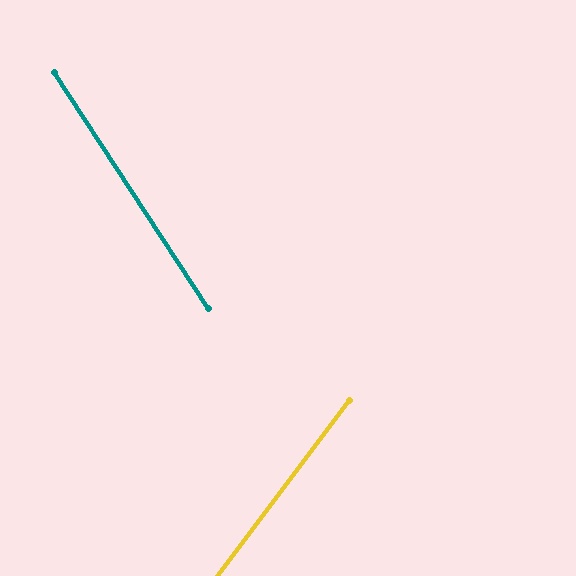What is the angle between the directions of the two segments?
Approximately 70 degrees.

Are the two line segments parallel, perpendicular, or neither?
Neither parallel nor perpendicular — they differ by about 70°.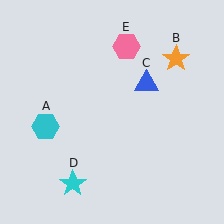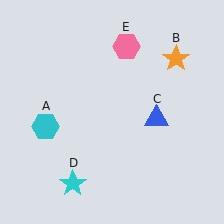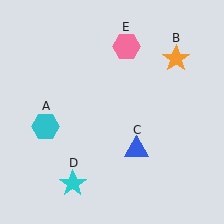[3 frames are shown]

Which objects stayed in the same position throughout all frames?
Cyan hexagon (object A) and orange star (object B) and cyan star (object D) and pink hexagon (object E) remained stationary.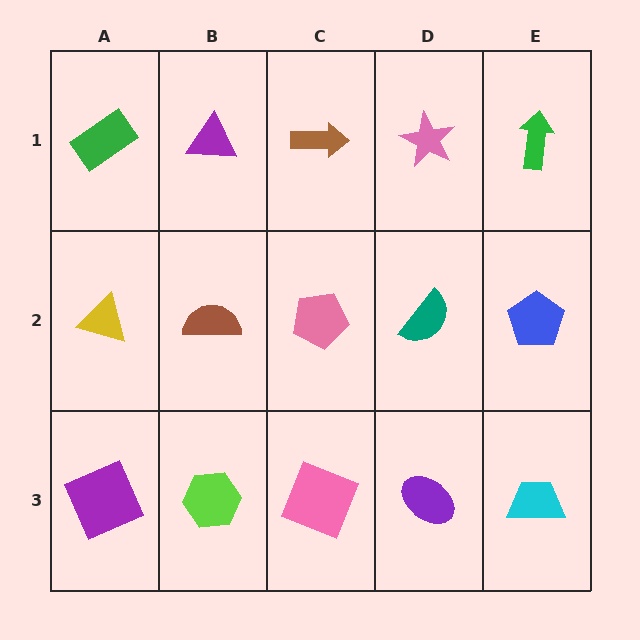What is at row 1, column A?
A green rectangle.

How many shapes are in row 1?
5 shapes.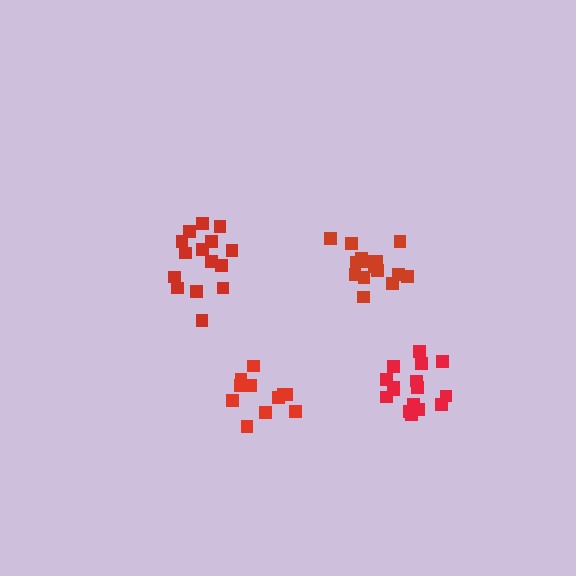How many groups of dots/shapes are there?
There are 4 groups.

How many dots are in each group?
Group 1: 17 dots, Group 2: 15 dots, Group 3: 15 dots, Group 4: 11 dots (58 total).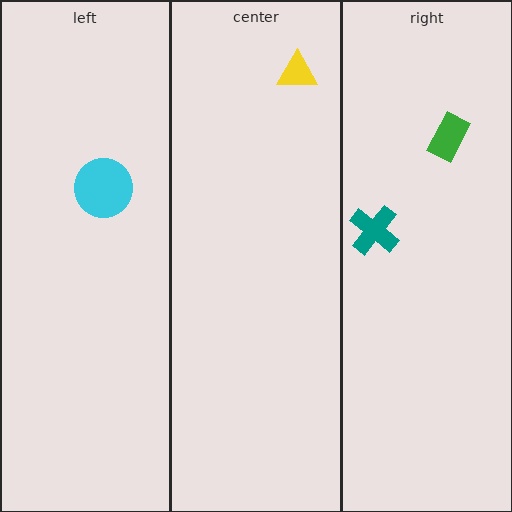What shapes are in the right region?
The green rectangle, the teal cross.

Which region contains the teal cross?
The right region.